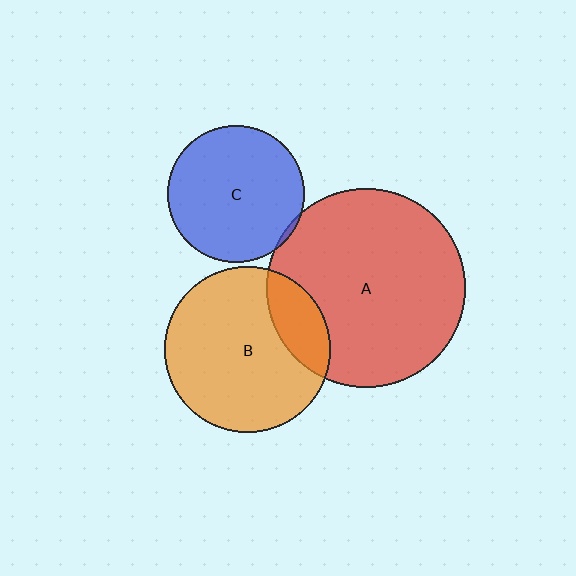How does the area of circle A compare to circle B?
Approximately 1.4 times.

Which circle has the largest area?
Circle A (red).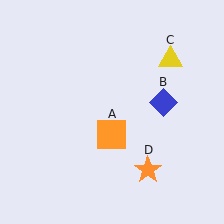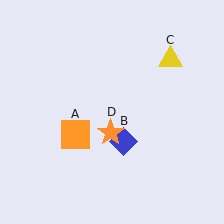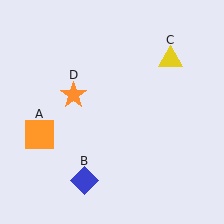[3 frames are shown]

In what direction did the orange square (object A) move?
The orange square (object A) moved left.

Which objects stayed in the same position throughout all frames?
Yellow triangle (object C) remained stationary.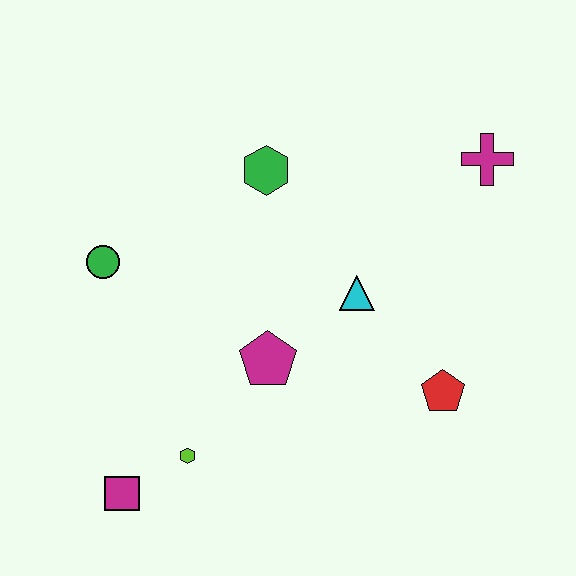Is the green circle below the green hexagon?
Yes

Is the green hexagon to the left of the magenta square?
No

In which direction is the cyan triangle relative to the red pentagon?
The cyan triangle is above the red pentagon.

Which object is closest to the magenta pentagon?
The cyan triangle is closest to the magenta pentagon.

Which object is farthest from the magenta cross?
The magenta square is farthest from the magenta cross.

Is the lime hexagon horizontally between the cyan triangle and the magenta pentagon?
No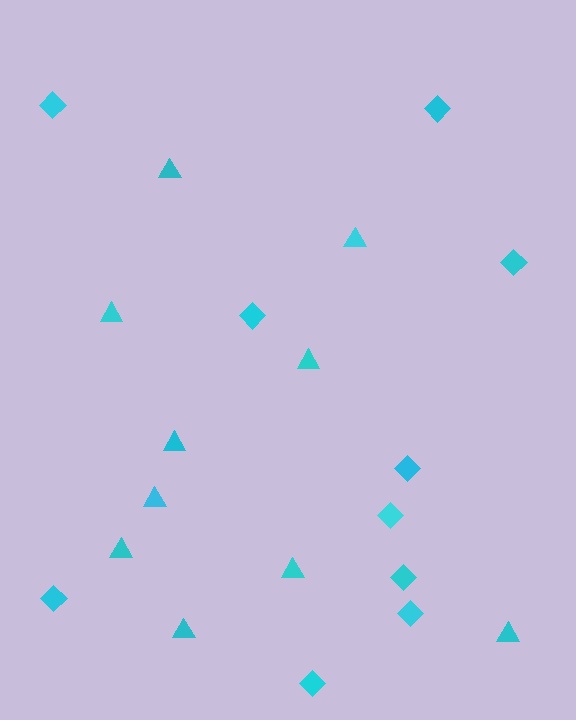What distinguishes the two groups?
There are 2 groups: one group of diamonds (10) and one group of triangles (10).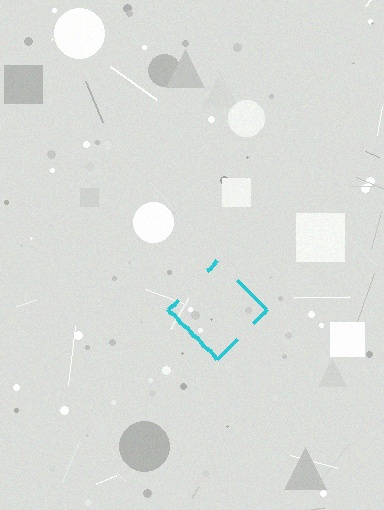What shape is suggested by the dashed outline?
The dashed outline suggests a diamond.